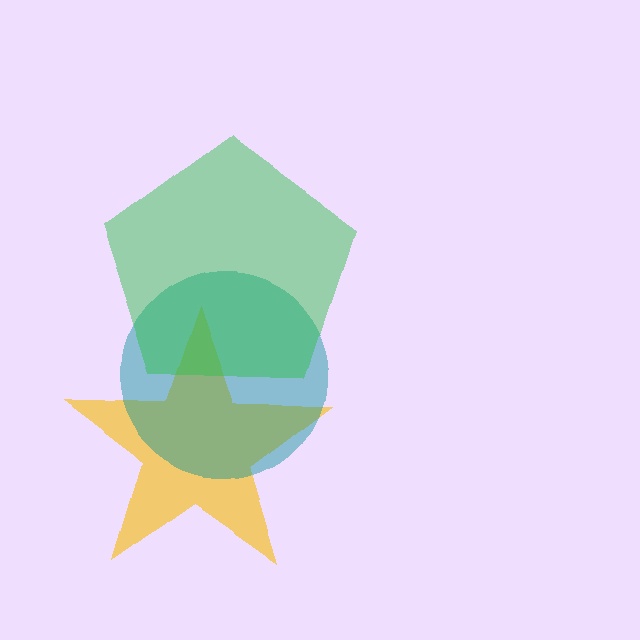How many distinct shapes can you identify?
There are 3 distinct shapes: a yellow star, a teal circle, a green pentagon.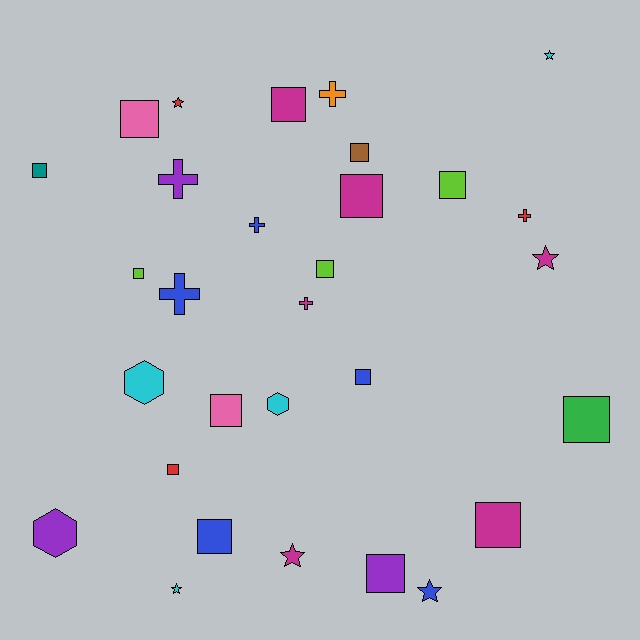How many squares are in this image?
There are 15 squares.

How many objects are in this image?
There are 30 objects.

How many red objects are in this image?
There are 3 red objects.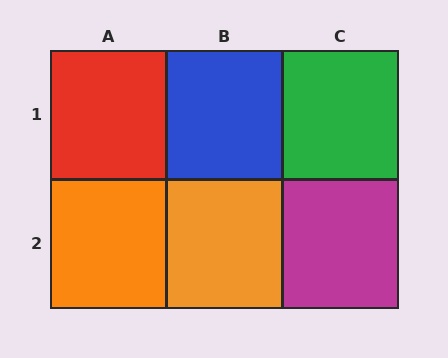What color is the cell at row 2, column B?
Orange.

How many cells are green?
1 cell is green.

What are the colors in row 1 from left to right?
Red, blue, green.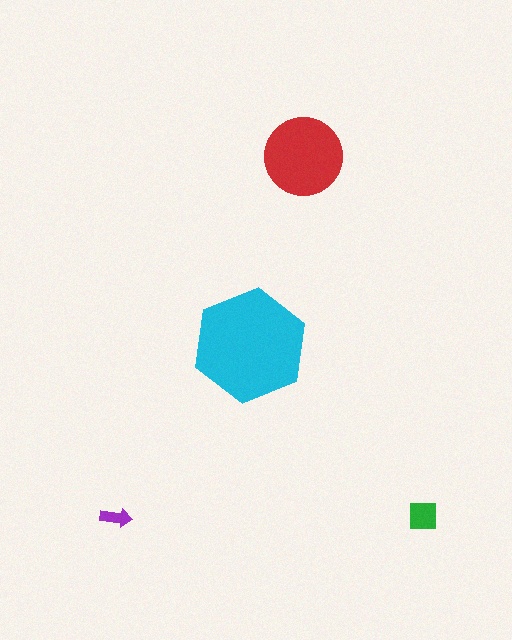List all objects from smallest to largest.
The purple arrow, the green square, the red circle, the cyan hexagon.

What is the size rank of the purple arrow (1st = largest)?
4th.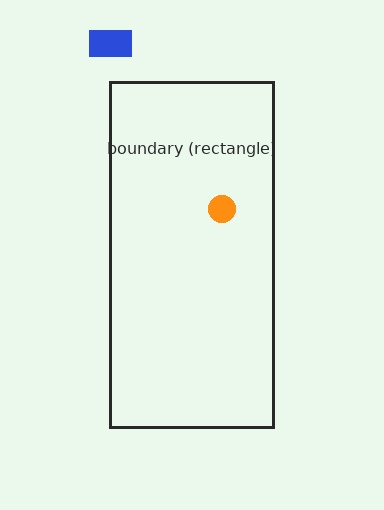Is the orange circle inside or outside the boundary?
Inside.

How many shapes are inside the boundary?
1 inside, 1 outside.